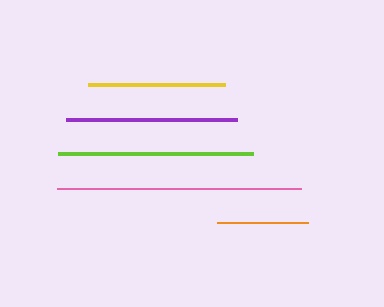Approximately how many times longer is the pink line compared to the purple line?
The pink line is approximately 1.4 times the length of the purple line.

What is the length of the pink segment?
The pink segment is approximately 244 pixels long.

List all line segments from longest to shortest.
From longest to shortest: pink, lime, purple, yellow, orange.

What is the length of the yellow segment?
The yellow segment is approximately 137 pixels long.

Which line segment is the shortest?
The orange line is the shortest at approximately 91 pixels.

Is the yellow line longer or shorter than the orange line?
The yellow line is longer than the orange line.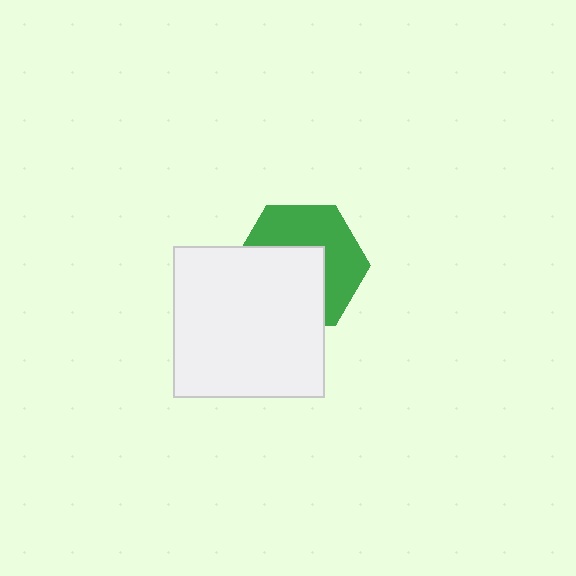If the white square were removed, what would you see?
You would see the complete green hexagon.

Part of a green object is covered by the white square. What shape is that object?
It is a hexagon.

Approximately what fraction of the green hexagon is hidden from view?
Roughly 51% of the green hexagon is hidden behind the white square.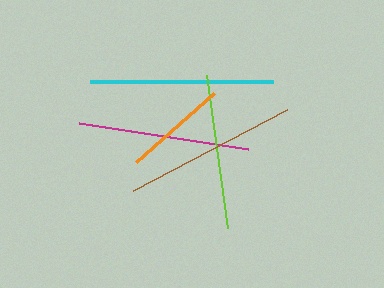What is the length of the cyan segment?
The cyan segment is approximately 183 pixels long.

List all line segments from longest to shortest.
From longest to shortest: cyan, brown, magenta, lime, orange.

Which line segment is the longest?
The cyan line is the longest at approximately 183 pixels.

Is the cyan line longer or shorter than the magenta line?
The cyan line is longer than the magenta line.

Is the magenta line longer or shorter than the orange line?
The magenta line is longer than the orange line.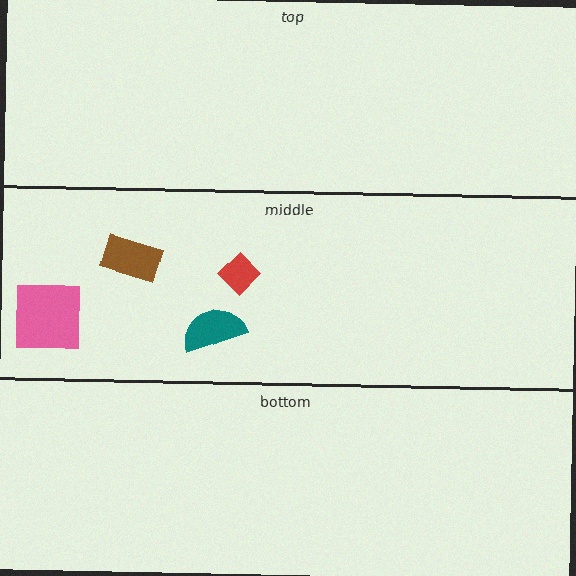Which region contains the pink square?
The middle region.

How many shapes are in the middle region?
4.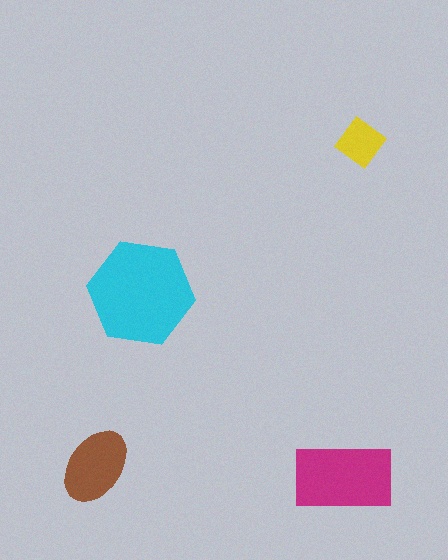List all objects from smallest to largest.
The yellow diamond, the brown ellipse, the magenta rectangle, the cyan hexagon.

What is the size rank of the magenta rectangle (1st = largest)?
2nd.